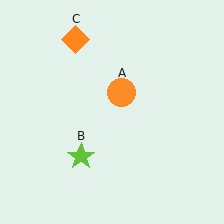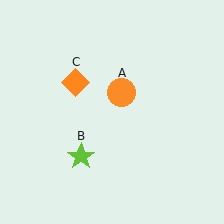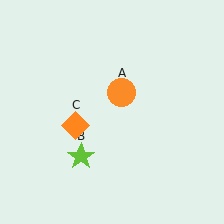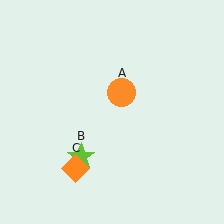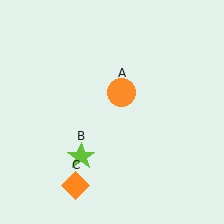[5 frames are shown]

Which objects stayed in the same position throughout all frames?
Orange circle (object A) and lime star (object B) remained stationary.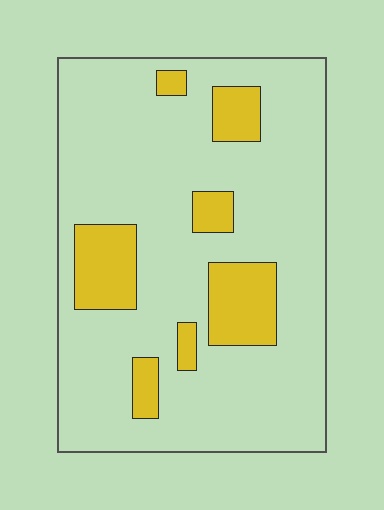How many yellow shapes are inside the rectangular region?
7.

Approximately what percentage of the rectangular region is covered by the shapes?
Approximately 20%.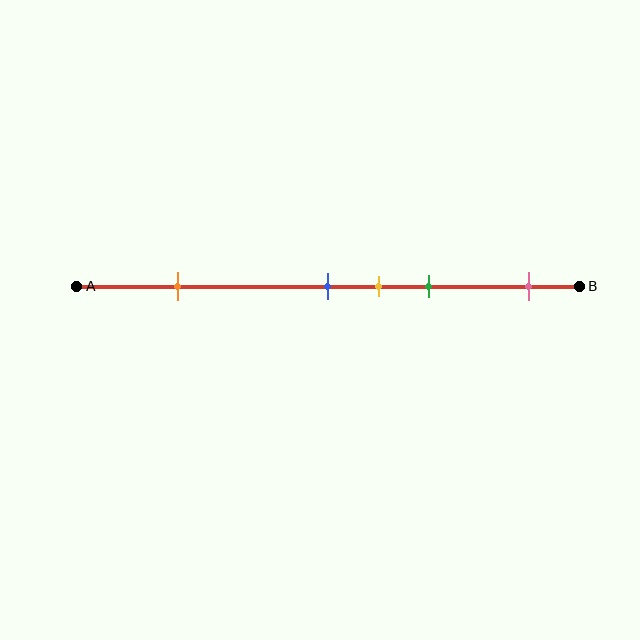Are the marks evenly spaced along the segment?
No, the marks are not evenly spaced.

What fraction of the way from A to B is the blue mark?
The blue mark is approximately 50% (0.5) of the way from A to B.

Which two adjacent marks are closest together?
The blue and yellow marks are the closest adjacent pair.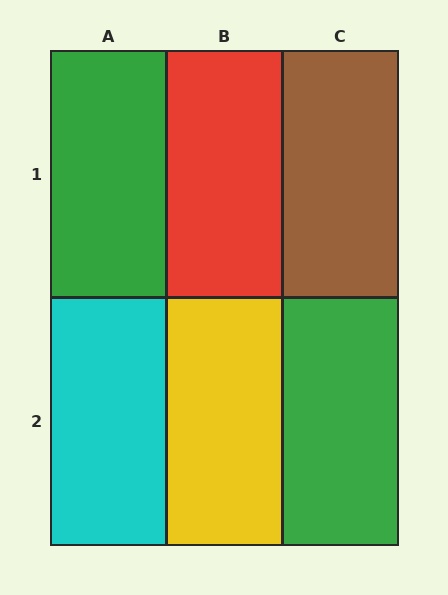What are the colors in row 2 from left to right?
Cyan, yellow, green.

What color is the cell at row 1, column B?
Red.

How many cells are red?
1 cell is red.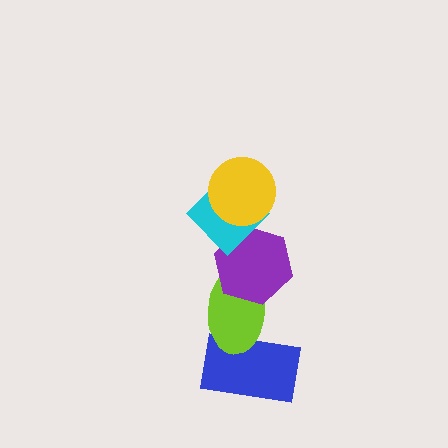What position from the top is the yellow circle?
The yellow circle is 1st from the top.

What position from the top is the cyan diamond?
The cyan diamond is 2nd from the top.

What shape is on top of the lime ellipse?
The purple hexagon is on top of the lime ellipse.